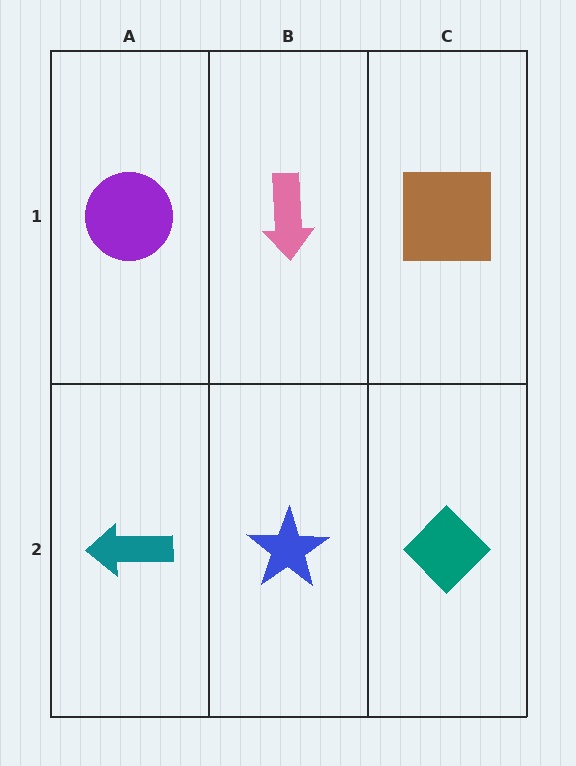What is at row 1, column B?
A pink arrow.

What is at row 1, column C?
A brown square.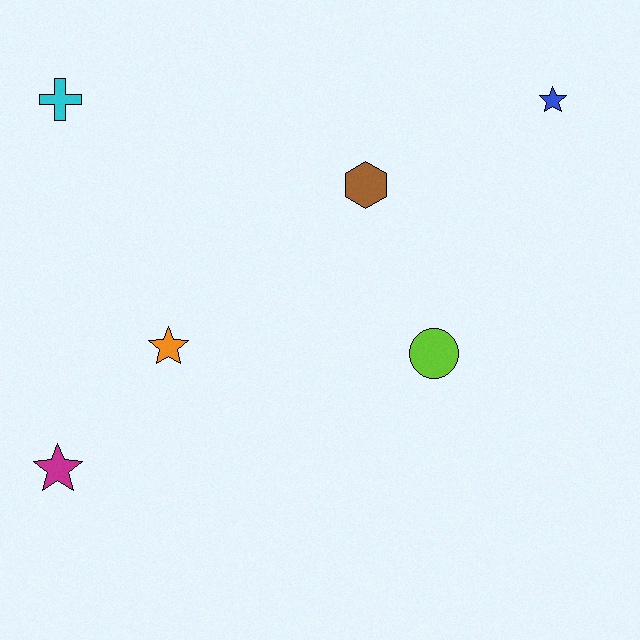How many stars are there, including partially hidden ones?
There are 3 stars.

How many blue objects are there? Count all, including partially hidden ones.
There is 1 blue object.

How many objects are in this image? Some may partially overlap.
There are 6 objects.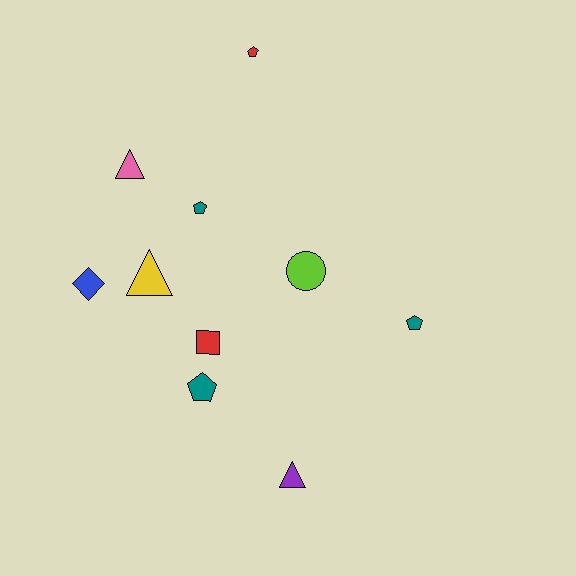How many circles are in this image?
There is 1 circle.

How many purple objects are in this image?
There is 1 purple object.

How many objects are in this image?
There are 10 objects.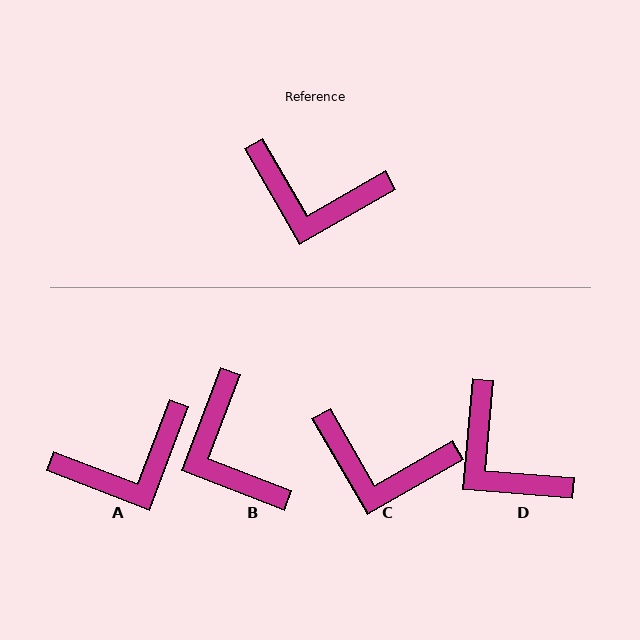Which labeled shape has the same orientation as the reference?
C.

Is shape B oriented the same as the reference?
No, it is off by about 51 degrees.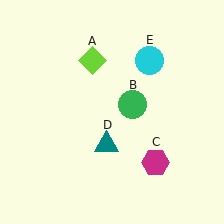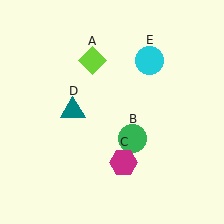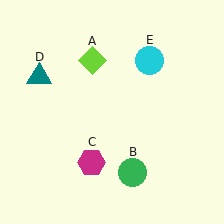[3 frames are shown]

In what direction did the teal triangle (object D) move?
The teal triangle (object D) moved up and to the left.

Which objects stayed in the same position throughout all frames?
Lime diamond (object A) and cyan circle (object E) remained stationary.